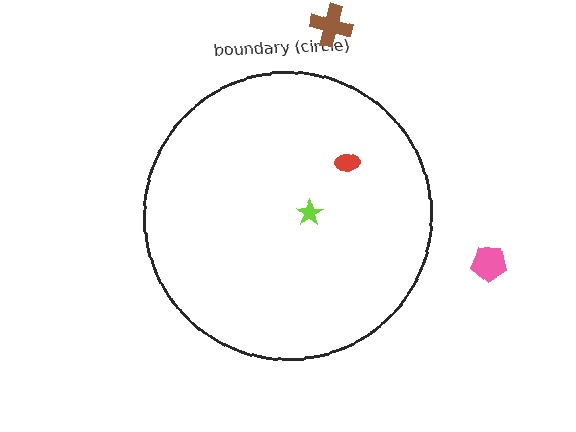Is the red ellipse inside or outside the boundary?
Inside.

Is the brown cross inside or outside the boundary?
Outside.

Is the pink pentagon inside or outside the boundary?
Outside.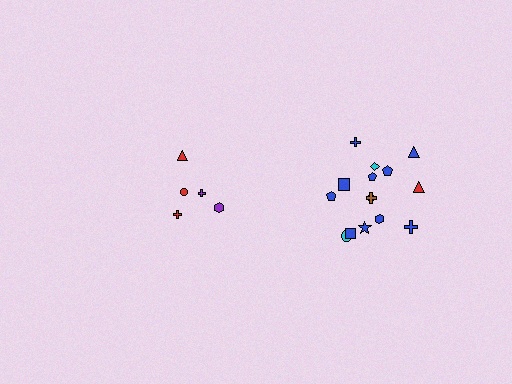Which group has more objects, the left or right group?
The right group.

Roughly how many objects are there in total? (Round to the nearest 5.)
Roughly 20 objects in total.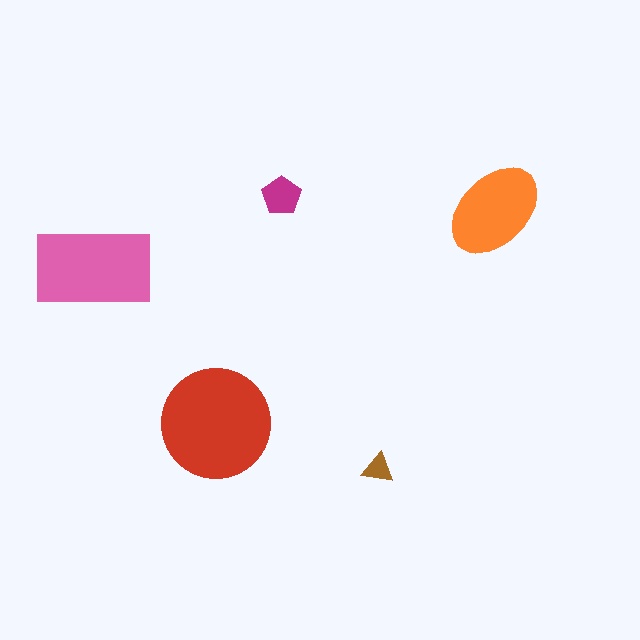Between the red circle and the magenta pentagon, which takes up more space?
The red circle.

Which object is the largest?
The red circle.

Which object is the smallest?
The brown triangle.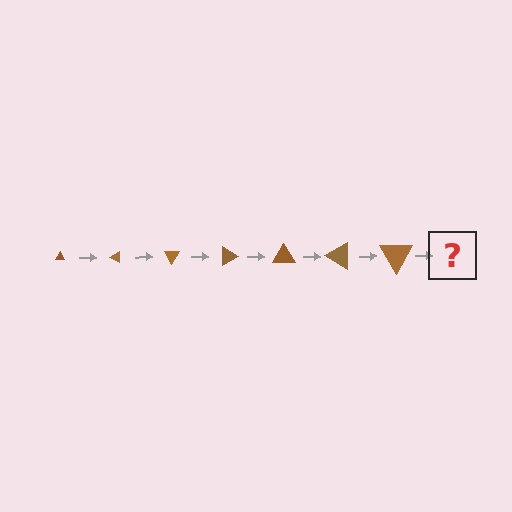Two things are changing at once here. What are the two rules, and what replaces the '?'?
The two rules are that the triangle grows larger each step and it rotates 30 degrees each step. The '?' should be a triangle, larger than the previous one and rotated 210 degrees from the start.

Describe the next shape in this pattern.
It should be a triangle, larger than the previous one and rotated 210 degrees from the start.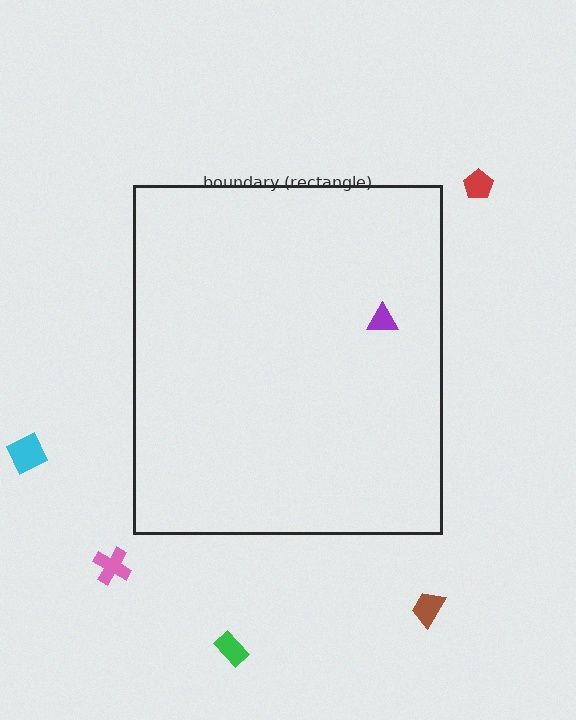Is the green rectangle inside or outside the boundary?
Outside.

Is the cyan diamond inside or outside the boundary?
Outside.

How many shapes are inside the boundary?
1 inside, 5 outside.